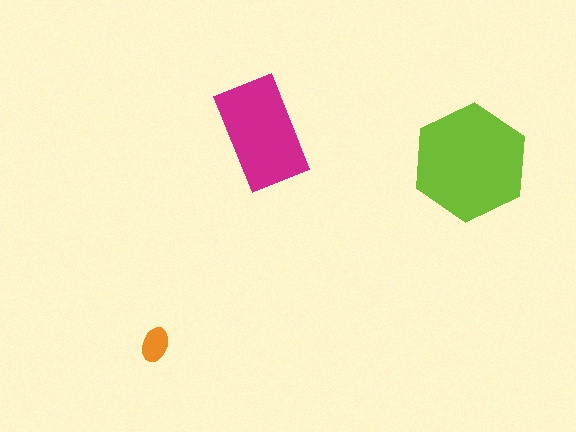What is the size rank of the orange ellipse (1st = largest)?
3rd.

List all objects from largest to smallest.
The lime hexagon, the magenta rectangle, the orange ellipse.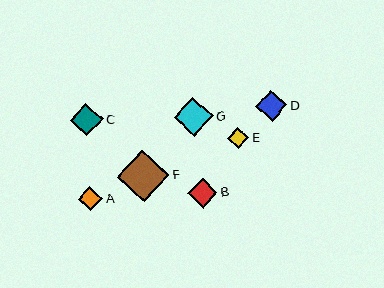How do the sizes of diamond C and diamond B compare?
Diamond C and diamond B are approximately the same size.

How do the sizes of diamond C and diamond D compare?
Diamond C and diamond D are approximately the same size.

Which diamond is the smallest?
Diamond E is the smallest with a size of approximately 21 pixels.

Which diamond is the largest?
Diamond F is the largest with a size of approximately 52 pixels.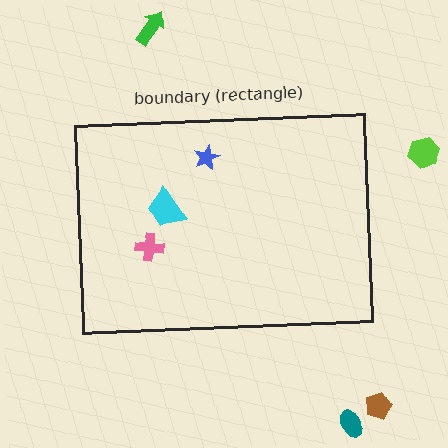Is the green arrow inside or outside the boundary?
Outside.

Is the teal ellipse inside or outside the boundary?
Outside.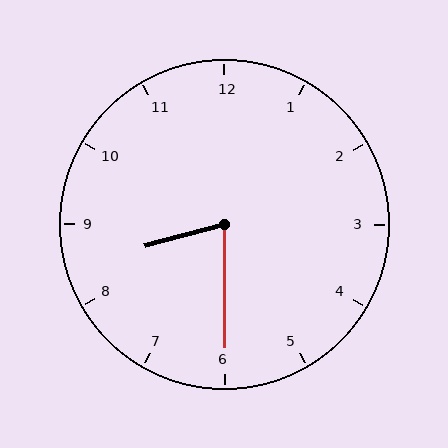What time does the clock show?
8:30.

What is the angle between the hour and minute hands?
Approximately 75 degrees.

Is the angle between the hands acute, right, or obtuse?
It is acute.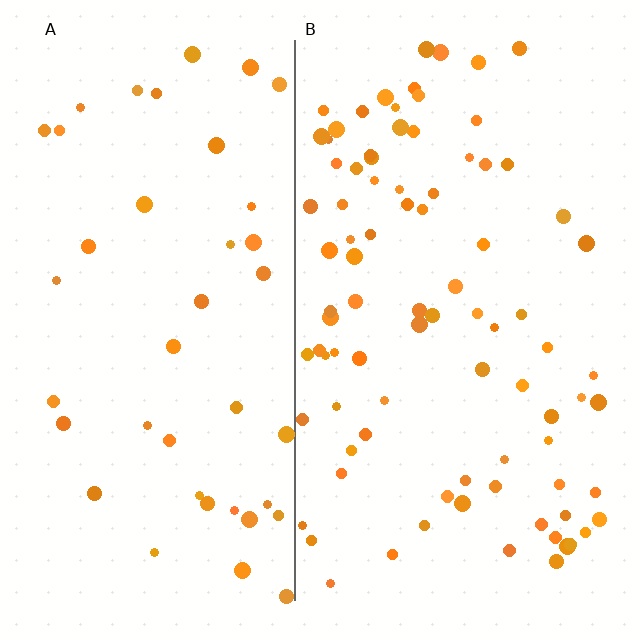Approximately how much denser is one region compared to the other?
Approximately 2.1× — region B over region A.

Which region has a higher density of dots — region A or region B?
B (the right).